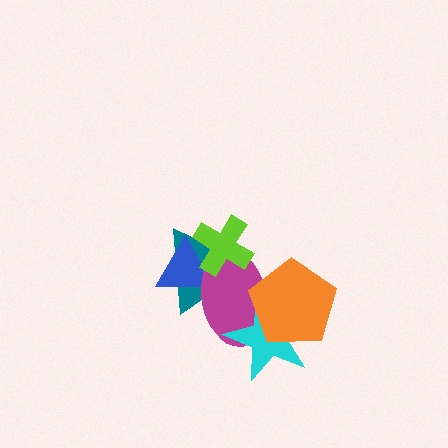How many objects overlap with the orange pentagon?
2 objects overlap with the orange pentagon.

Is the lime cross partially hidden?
No, no other shape covers it.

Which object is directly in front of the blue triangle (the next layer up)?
The magenta ellipse is directly in front of the blue triangle.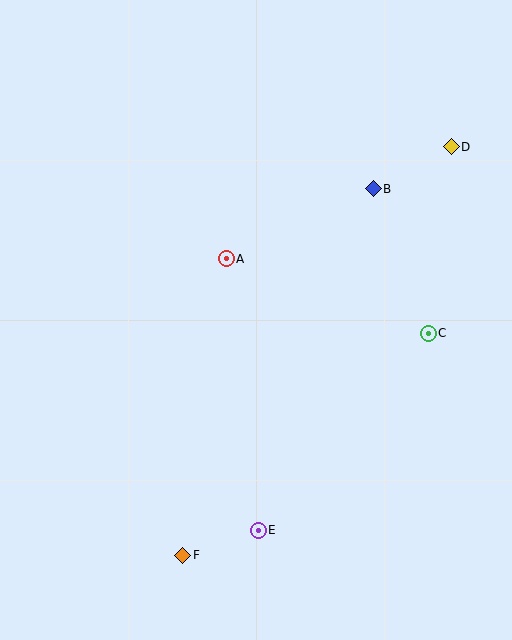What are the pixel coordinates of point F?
Point F is at (183, 555).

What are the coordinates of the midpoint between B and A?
The midpoint between B and A is at (300, 224).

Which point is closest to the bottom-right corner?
Point E is closest to the bottom-right corner.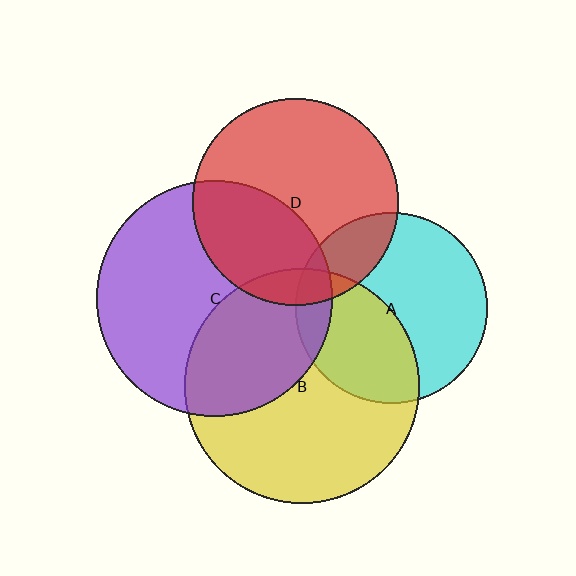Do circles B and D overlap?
Yes.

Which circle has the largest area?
Circle C (purple).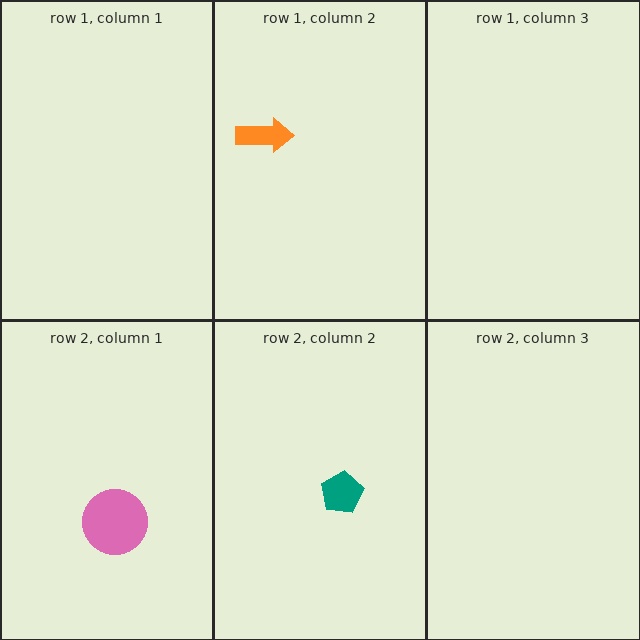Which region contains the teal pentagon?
The row 2, column 2 region.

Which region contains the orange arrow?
The row 1, column 2 region.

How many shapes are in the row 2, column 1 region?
1.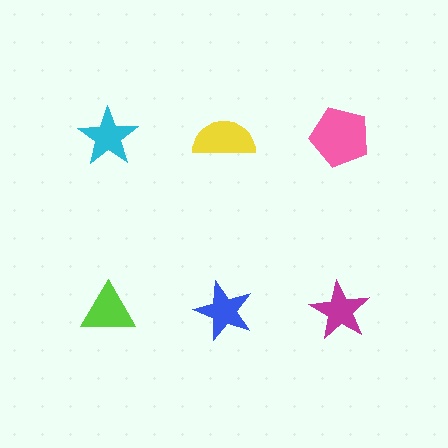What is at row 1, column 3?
A pink pentagon.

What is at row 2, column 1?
A lime triangle.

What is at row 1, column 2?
A yellow semicircle.